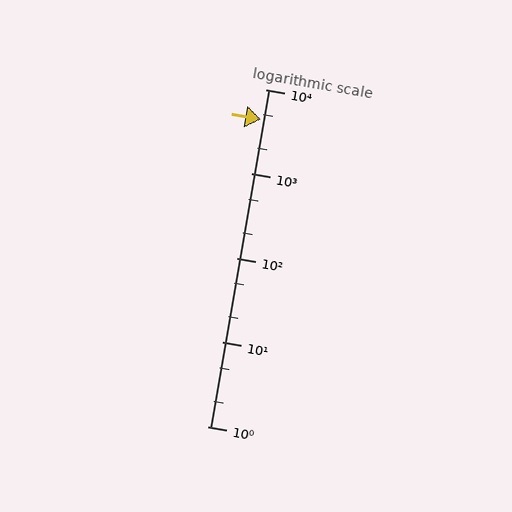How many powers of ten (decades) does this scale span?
The scale spans 4 decades, from 1 to 10000.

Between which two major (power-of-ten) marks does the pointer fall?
The pointer is between 1000 and 10000.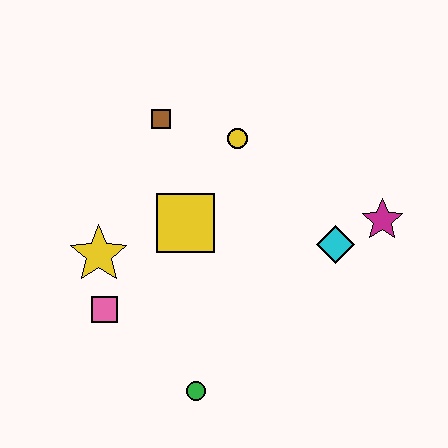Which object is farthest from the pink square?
The magenta star is farthest from the pink square.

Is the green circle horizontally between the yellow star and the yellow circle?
Yes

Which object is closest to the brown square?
The yellow circle is closest to the brown square.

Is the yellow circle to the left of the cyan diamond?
Yes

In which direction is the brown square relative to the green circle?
The brown square is above the green circle.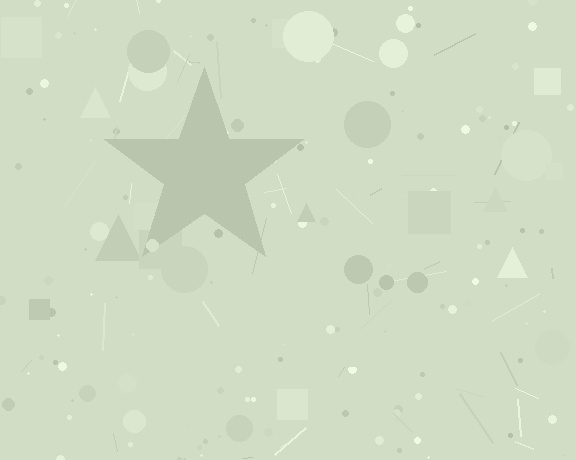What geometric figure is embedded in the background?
A star is embedded in the background.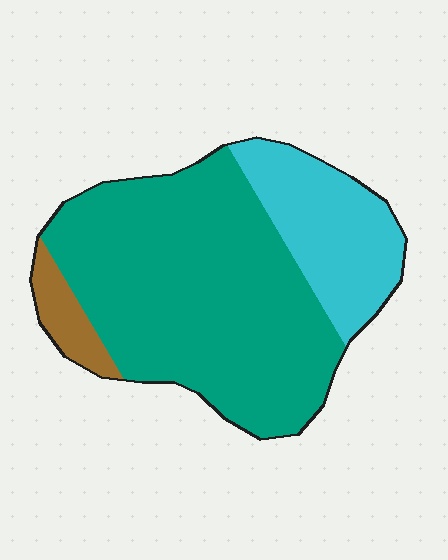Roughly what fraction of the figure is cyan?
Cyan takes up about one quarter (1/4) of the figure.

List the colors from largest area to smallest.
From largest to smallest: teal, cyan, brown.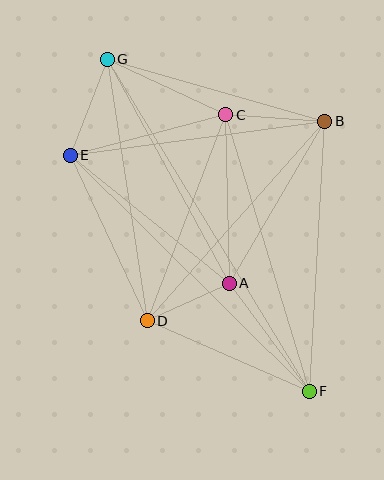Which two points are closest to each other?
Points A and D are closest to each other.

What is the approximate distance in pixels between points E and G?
The distance between E and G is approximately 103 pixels.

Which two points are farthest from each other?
Points F and G are farthest from each other.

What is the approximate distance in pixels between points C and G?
The distance between C and G is approximately 131 pixels.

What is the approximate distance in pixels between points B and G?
The distance between B and G is approximately 226 pixels.